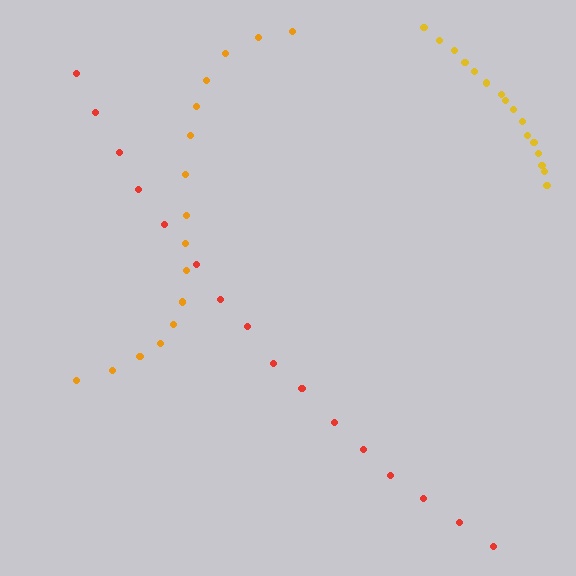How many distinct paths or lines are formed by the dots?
There are 3 distinct paths.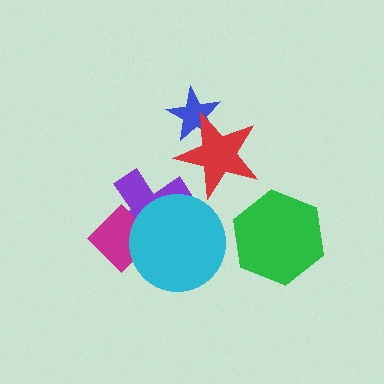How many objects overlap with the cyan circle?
2 objects overlap with the cyan circle.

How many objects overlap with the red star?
1 object overlaps with the red star.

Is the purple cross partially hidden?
Yes, it is partially covered by another shape.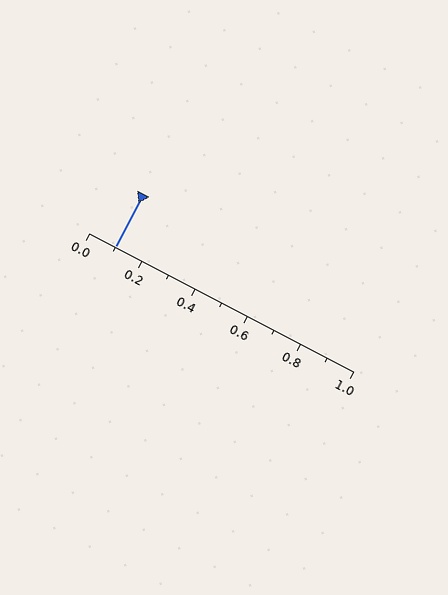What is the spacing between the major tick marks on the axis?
The major ticks are spaced 0.2 apart.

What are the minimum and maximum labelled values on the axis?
The axis runs from 0.0 to 1.0.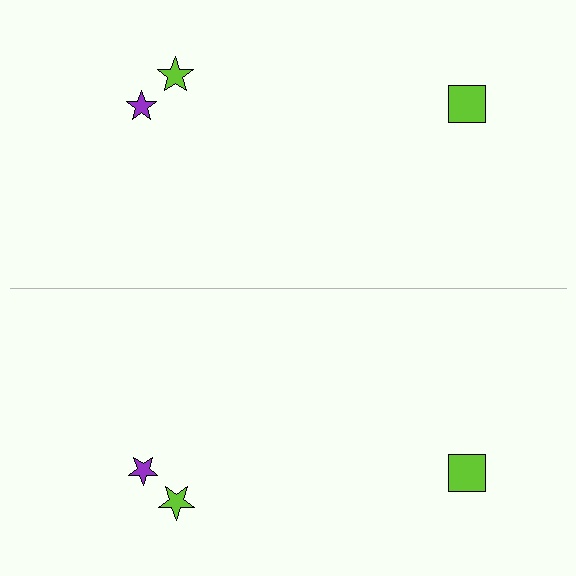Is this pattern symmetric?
Yes, this pattern has bilateral (reflection) symmetry.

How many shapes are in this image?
There are 6 shapes in this image.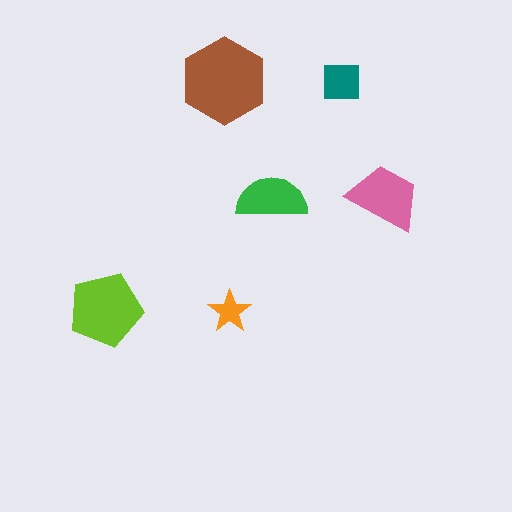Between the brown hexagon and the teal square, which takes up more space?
The brown hexagon.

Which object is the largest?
The brown hexagon.